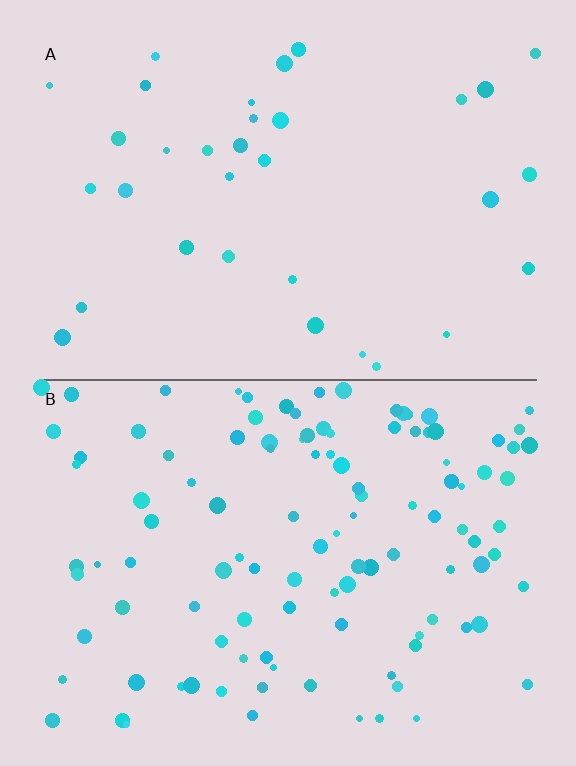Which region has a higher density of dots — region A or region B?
B (the bottom).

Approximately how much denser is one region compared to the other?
Approximately 3.4× — region B over region A.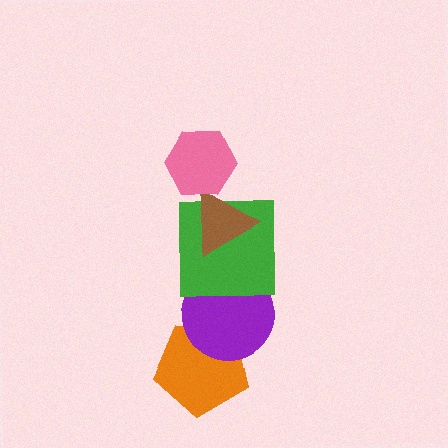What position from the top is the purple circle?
The purple circle is 4th from the top.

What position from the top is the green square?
The green square is 3rd from the top.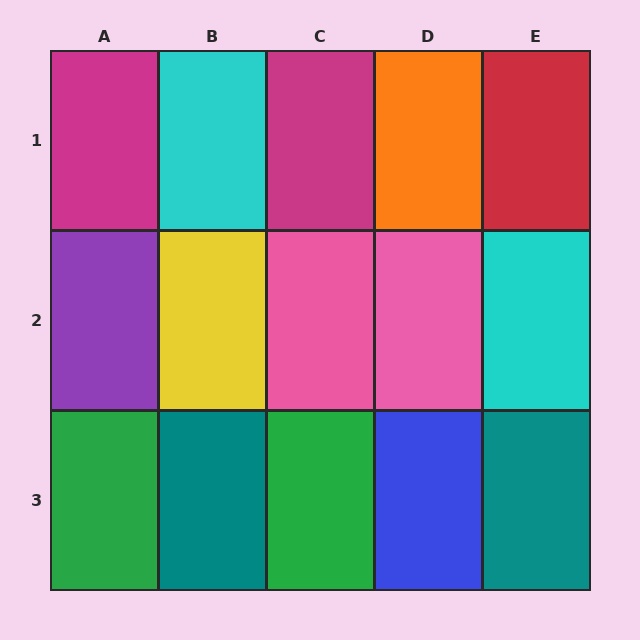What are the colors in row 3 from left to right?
Green, teal, green, blue, teal.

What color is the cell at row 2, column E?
Cyan.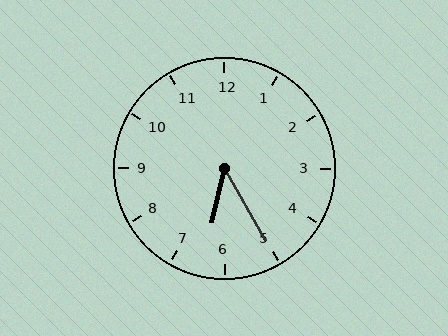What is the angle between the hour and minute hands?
Approximately 42 degrees.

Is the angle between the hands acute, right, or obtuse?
It is acute.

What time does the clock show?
6:25.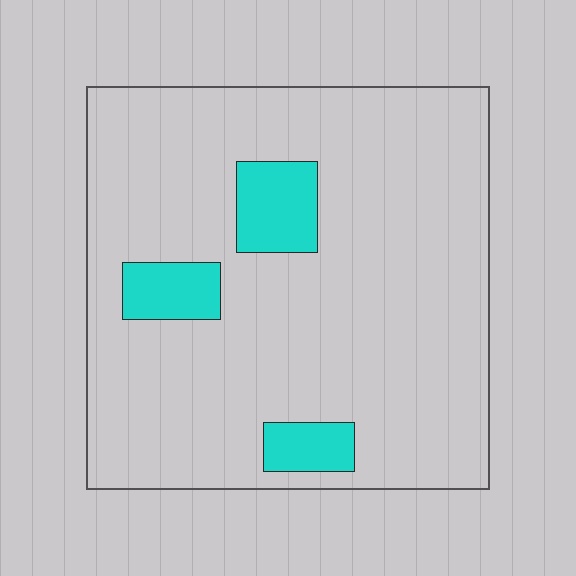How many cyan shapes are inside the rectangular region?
3.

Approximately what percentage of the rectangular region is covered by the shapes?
Approximately 10%.